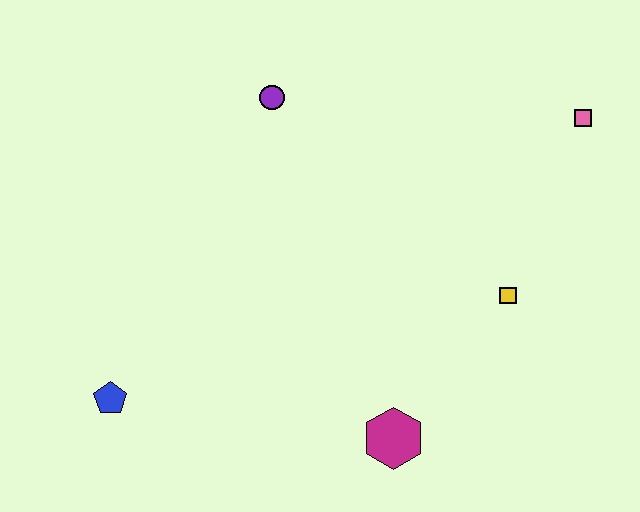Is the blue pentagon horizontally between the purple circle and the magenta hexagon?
No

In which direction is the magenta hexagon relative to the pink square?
The magenta hexagon is below the pink square.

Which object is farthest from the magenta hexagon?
The pink square is farthest from the magenta hexagon.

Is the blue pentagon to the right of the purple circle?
No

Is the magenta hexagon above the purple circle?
No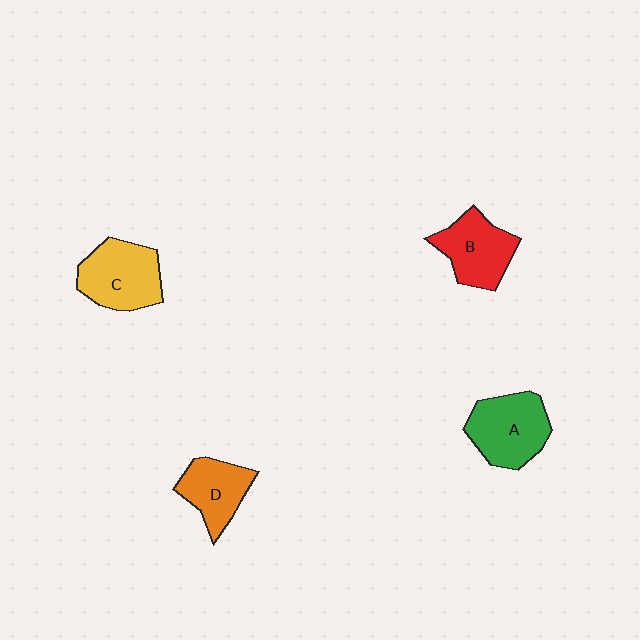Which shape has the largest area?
Shape A (green).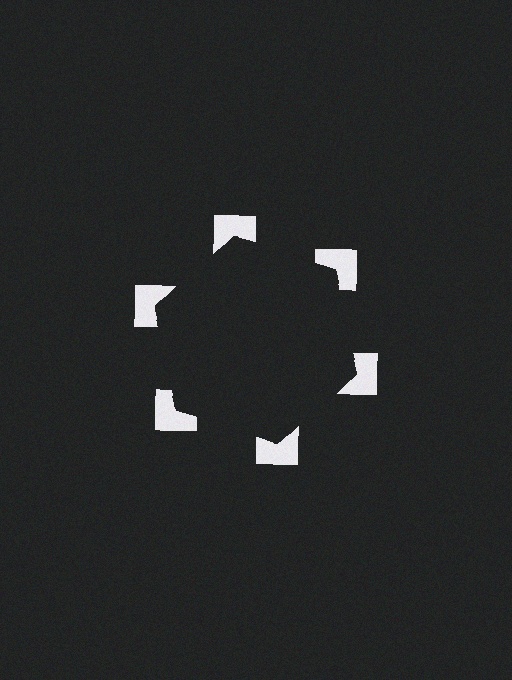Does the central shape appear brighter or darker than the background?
It typically appears slightly darker than the background, even though no actual brightness change is drawn.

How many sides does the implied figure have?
6 sides.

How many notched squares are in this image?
There are 6 — one at each vertex of the illusory hexagon.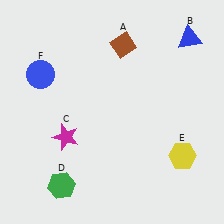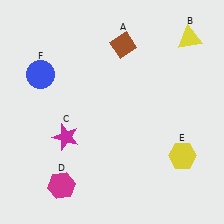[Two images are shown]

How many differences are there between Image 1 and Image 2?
There are 2 differences between the two images.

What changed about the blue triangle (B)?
In Image 1, B is blue. In Image 2, it changed to yellow.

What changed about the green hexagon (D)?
In Image 1, D is green. In Image 2, it changed to magenta.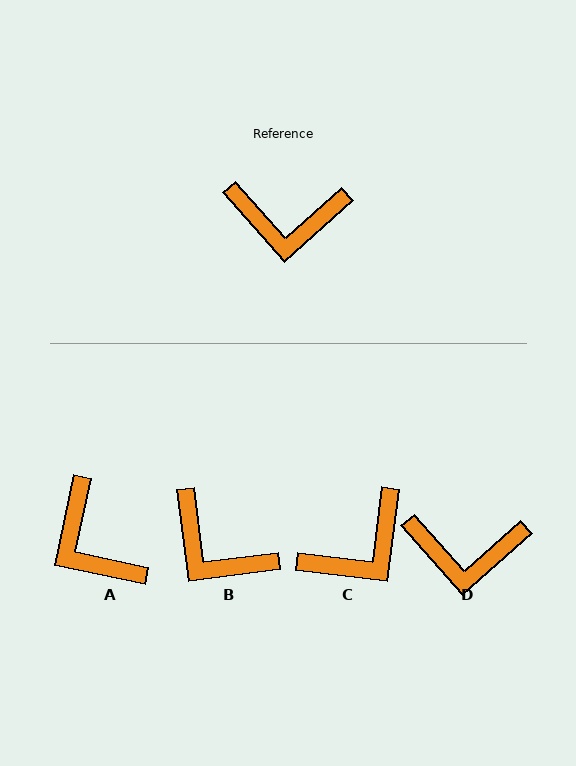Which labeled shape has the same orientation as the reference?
D.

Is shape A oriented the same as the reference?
No, it is off by about 54 degrees.